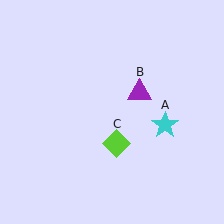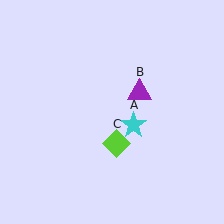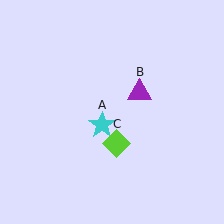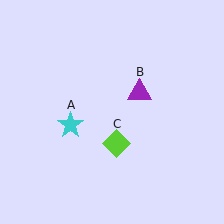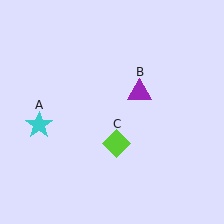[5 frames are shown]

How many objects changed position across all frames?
1 object changed position: cyan star (object A).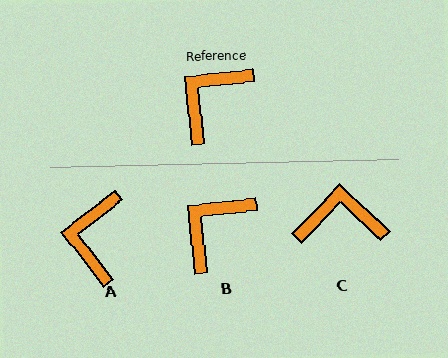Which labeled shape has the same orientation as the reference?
B.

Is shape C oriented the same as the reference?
No, it is off by about 50 degrees.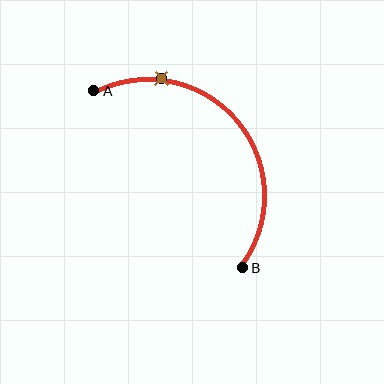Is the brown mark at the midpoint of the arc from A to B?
No. The brown mark lies on the arc but is closer to endpoint A. The arc midpoint would be at the point on the curve equidistant along the arc from both A and B.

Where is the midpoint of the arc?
The arc midpoint is the point on the curve farthest from the straight line joining A and B. It sits above and to the right of that line.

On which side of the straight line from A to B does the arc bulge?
The arc bulges above and to the right of the straight line connecting A and B.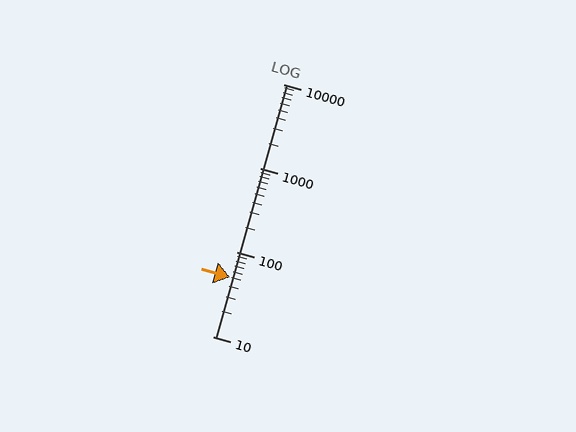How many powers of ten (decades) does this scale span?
The scale spans 3 decades, from 10 to 10000.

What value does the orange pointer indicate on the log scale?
The pointer indicates approximately 51.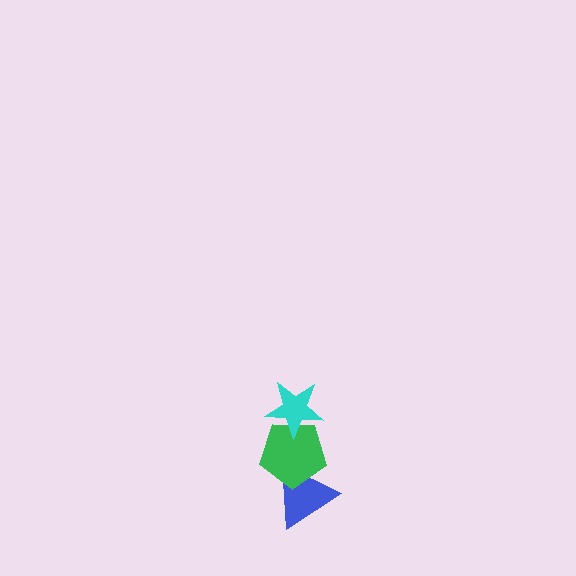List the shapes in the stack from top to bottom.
From top to bottom: the cyan star, the green pentagon, the blue triangle.